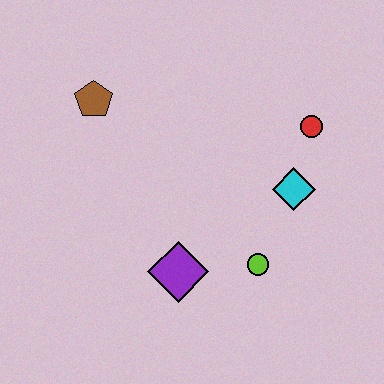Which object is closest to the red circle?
The cyan diamond is closest to the red circle.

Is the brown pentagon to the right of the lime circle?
No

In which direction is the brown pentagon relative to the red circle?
The brown pentagon is to the left of the red circle.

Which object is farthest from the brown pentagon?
The lime circle is farthest from the brown pentagon.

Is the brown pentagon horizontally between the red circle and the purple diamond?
No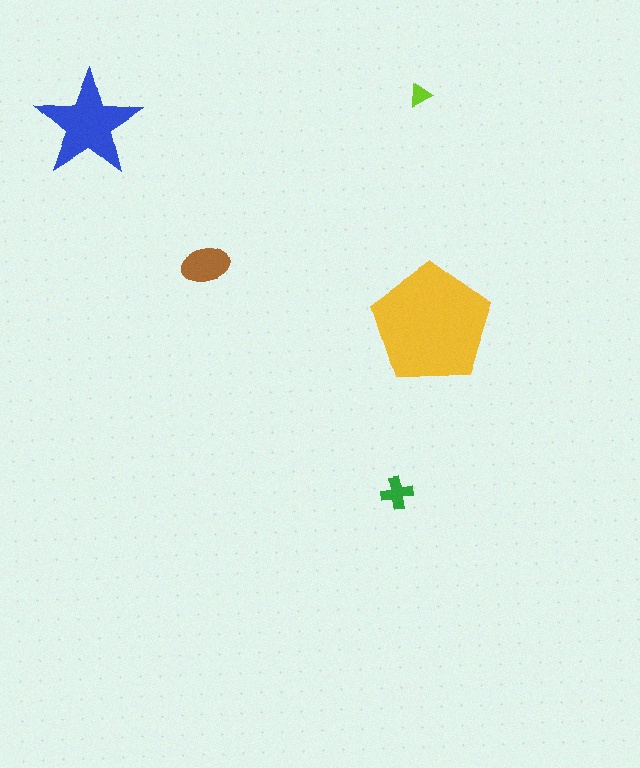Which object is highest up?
The lime triangle is topmost.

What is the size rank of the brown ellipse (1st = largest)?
3rd.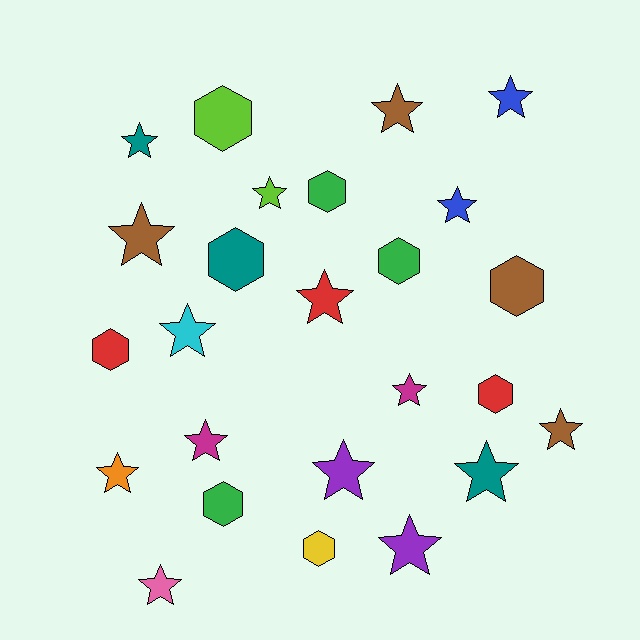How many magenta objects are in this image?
There are 2 magenta objects.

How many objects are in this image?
There are 25 objects.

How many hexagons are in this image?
There are 9 hexagons.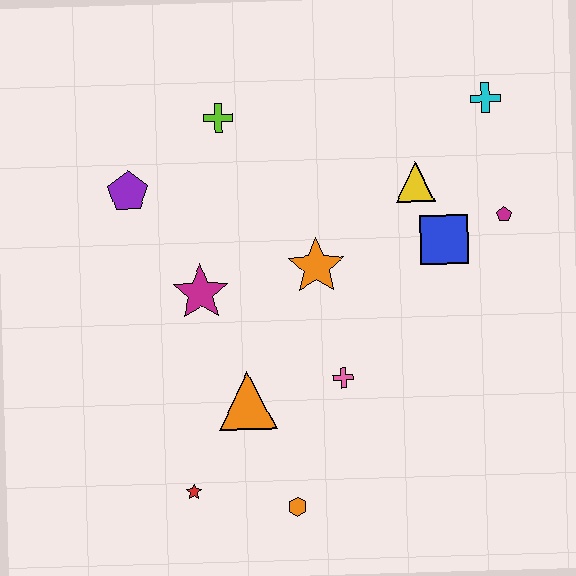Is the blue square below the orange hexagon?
No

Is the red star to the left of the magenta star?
Yes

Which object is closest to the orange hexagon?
The red star is closest to the orange hexagon.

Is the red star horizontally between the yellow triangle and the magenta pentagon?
No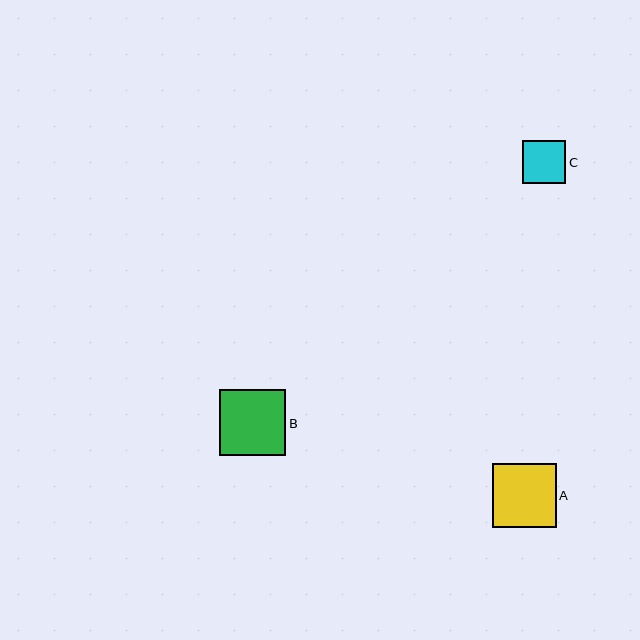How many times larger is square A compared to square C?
Square A is approximately 1.5 times the size of square C.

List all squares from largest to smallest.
From largest to smallest: B, A, C.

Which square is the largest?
Square B is the largest with a size of approximately 66 pixels.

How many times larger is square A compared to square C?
Square A is approximately 1.5 times the size of square C.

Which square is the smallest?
Square C is the smallest with a size of approximately 43 pixels.